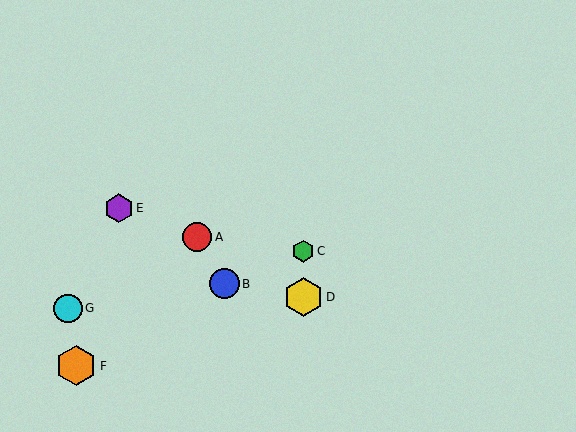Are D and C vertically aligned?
Yes, both are at x≈303.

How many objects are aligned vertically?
2 objects (C, D) are aligned vertically.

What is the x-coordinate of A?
Object A is at x≈197.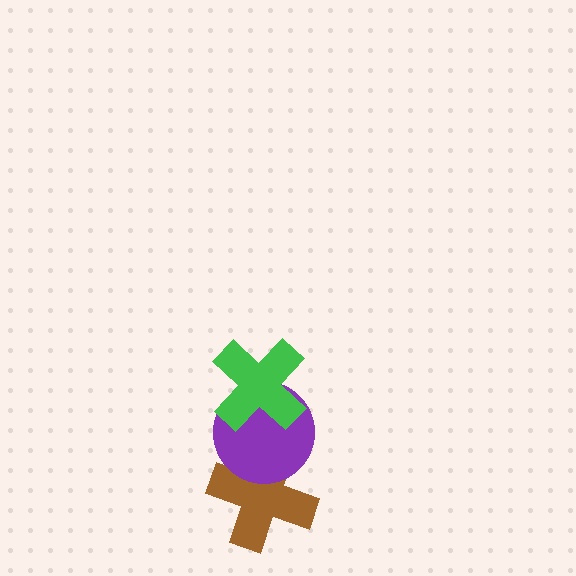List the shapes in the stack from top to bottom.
From top to bottom: the green cross, the purple circle, the brown cross.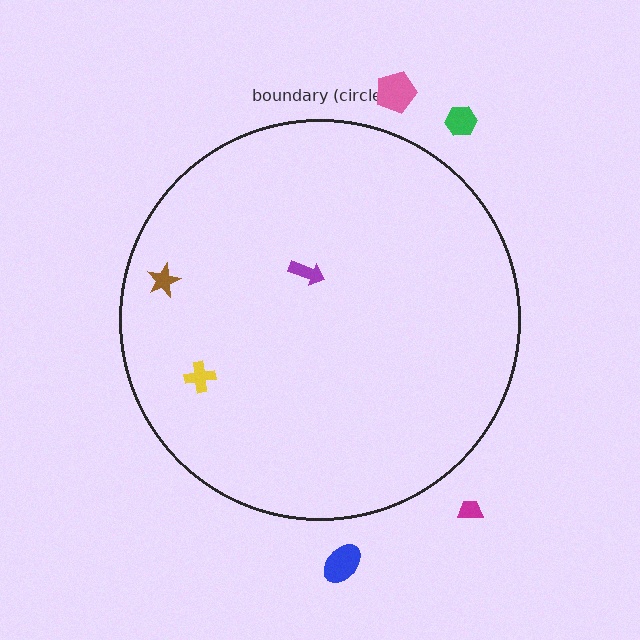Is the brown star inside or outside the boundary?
Inside.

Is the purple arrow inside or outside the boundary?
Inside.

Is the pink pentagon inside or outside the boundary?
Outside.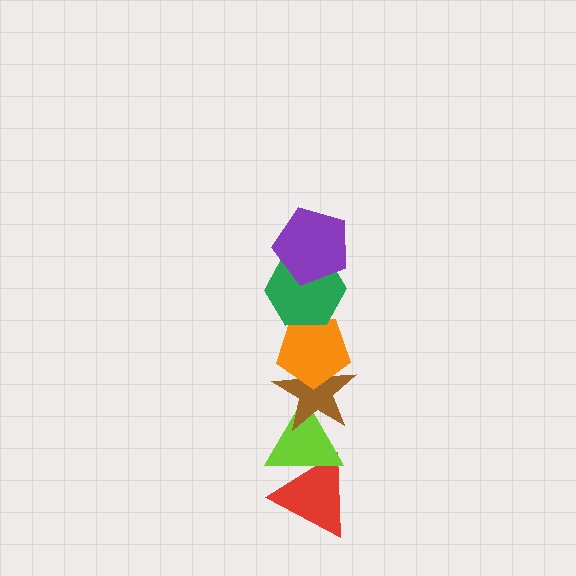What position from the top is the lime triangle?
The lime triangle is 5th from the top.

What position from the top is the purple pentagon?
The purple pentagon is 1st from the top.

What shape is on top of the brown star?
The orange pentagon is on top of the brown star.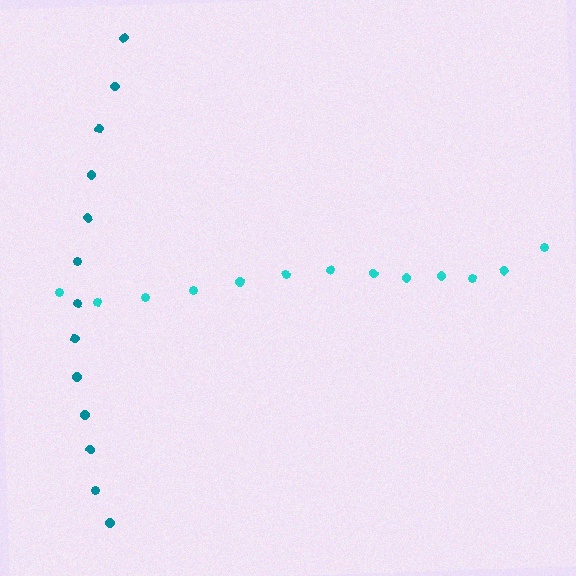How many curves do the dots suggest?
There are 2 distinct paths.